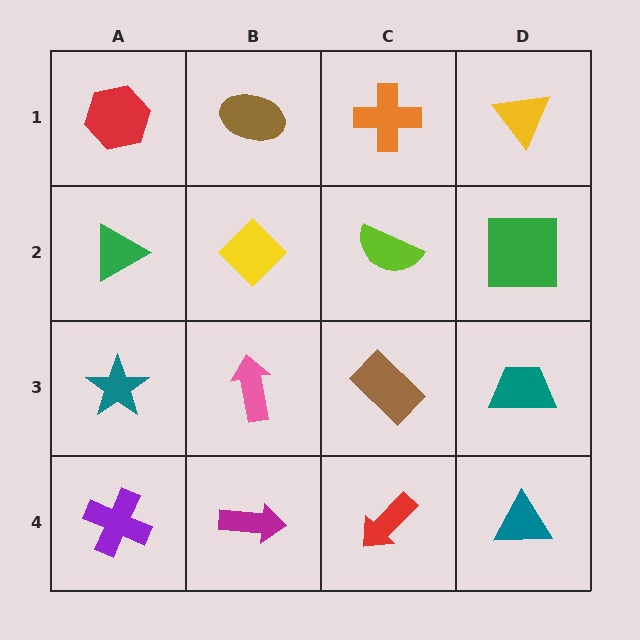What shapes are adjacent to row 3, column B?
A yellow diamond (row 2, column B), a magenta arrow (row 4, column B), a teal star (row 3, column A), a brown rectangle (row 3, column C).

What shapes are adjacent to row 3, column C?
A lime semicircle (row 2, column C), a red arrow (row 4, column C), a pink arrow (row 3, column B), a teal trapezoid (row 3, column D).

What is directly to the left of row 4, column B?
A purple cross.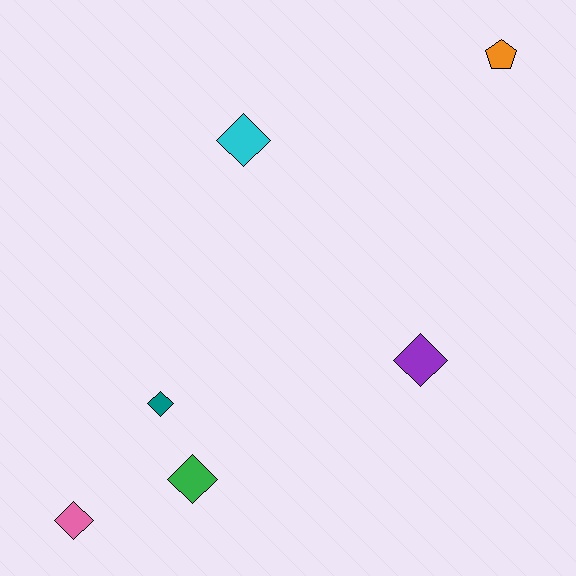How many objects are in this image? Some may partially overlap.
There are 6 objects.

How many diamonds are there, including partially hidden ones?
There are 5 diamonds.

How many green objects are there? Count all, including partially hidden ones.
There is 1 green object.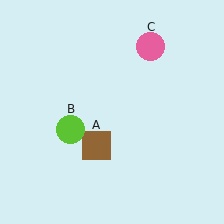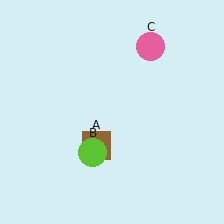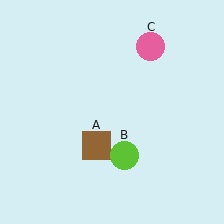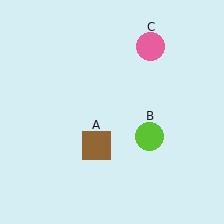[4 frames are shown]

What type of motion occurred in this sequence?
The lime circle (object B) rotated counterclockwise around the center of the scene.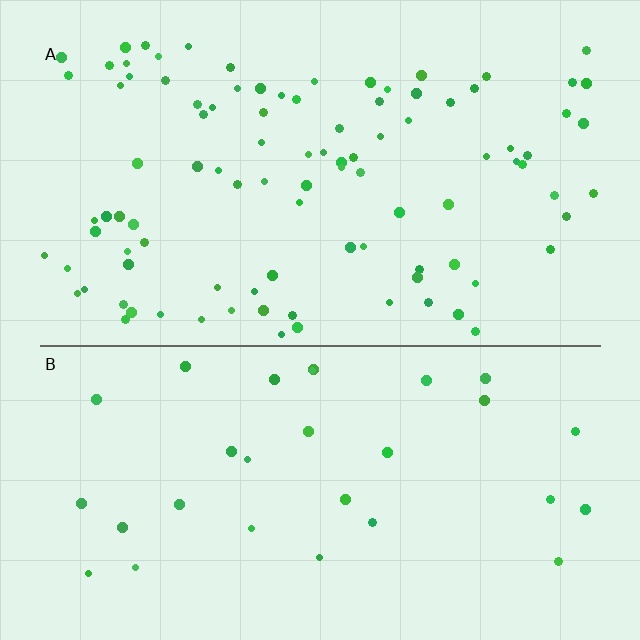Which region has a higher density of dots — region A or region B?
A (the top).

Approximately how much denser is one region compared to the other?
Approximately 3.2× — region A over region B.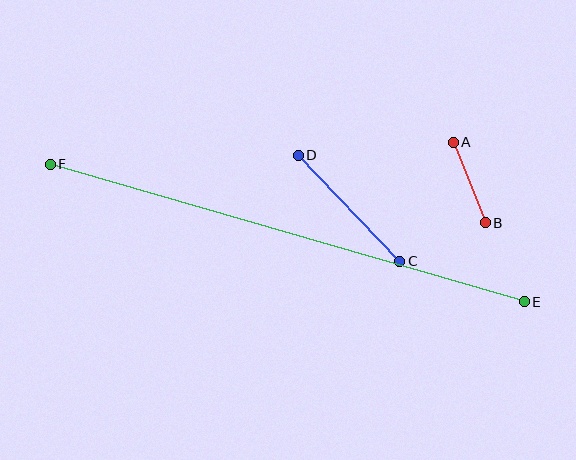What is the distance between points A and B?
The distance is approximately 87 pixels.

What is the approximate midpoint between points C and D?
The midpoint is at approximately (349, 208) pixels.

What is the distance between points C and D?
The distance is approximately 147 pixels.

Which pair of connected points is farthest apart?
Points E and F are farthest apart.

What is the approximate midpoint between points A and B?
The midpoint is at approximately (469, 183) pixels.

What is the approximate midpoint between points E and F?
The midpoint is at approximately (287, 233) pixels.